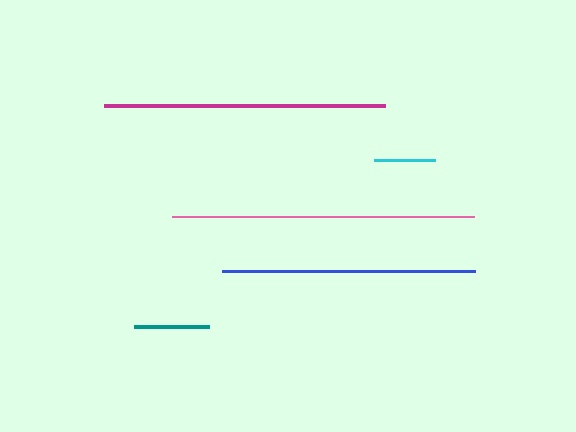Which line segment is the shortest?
The cyan line is the shortest at approximately 61 pixels.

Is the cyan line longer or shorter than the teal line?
The teal line is longer than the cyan line.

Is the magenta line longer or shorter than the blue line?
The magenta line is longer than the blue line.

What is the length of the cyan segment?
The cyan segment is approximately 61 pixels long.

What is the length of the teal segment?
The teal segment is approximately 76 pixels long.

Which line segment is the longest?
The pink line is the longest at approximately 302 pixels.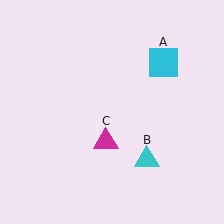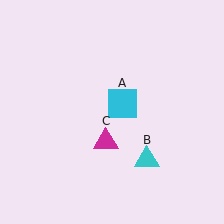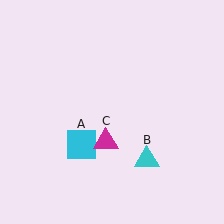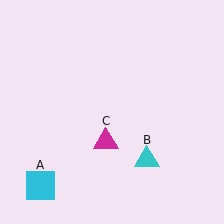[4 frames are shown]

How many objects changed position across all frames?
1 object changed position: cyan square (object A).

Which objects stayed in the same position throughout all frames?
Cyan triangle (object B) and magenta triangle (object C) remained stationary.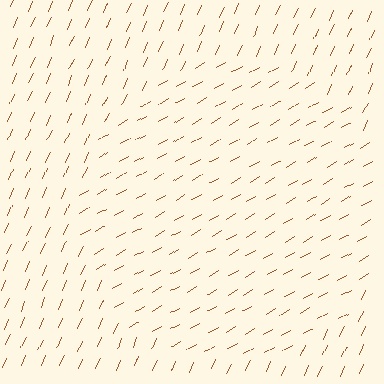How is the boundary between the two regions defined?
The boundary is defined purely by a change in line orientation (approximately 35 degrees difference). All lines are the same color and thickness.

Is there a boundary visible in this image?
Yes, there is a texture boundary formed by a change in line orientation.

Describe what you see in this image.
The image is filled with small brown line segments. A circle region in the image has lines oriented differently from the surrounding lines, creating a visible texture boundary.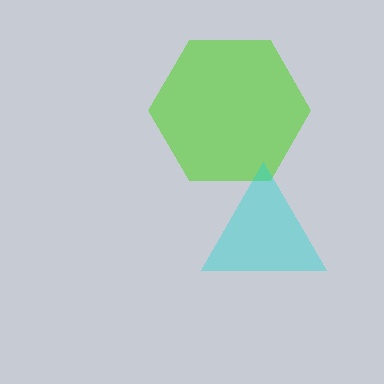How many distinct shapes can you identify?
There are 2 distinct shapes: a lime hexagon, a cyan triangle.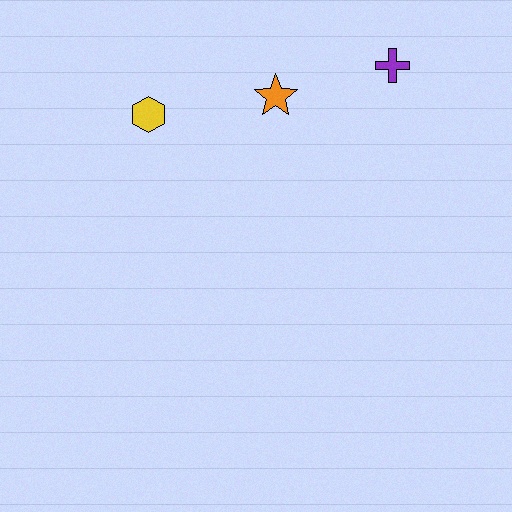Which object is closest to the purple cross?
The orange star is closest to the purple cross.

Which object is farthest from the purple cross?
The yellow hexagon is farthest from the purple cross.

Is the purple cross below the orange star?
No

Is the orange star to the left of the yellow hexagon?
No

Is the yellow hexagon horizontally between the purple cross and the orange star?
No